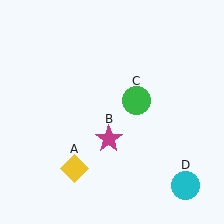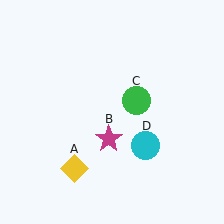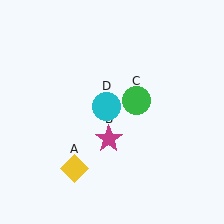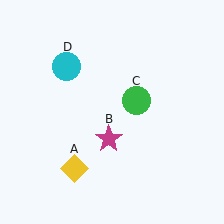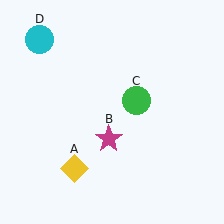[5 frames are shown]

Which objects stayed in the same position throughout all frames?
Yellow diamond (object A) and magenta star (object B) and green circle (object C) remained stationary.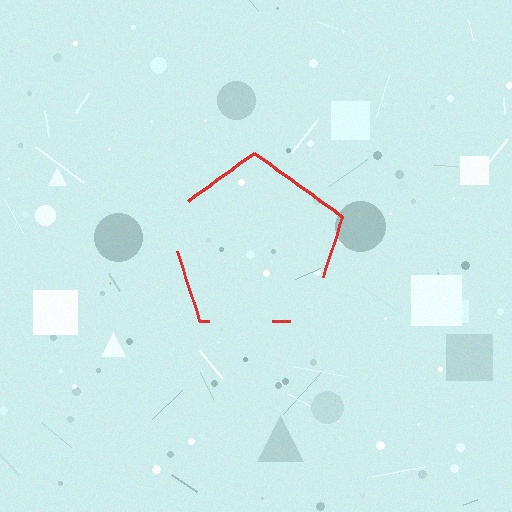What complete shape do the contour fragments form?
The contour fragments form a pentagon.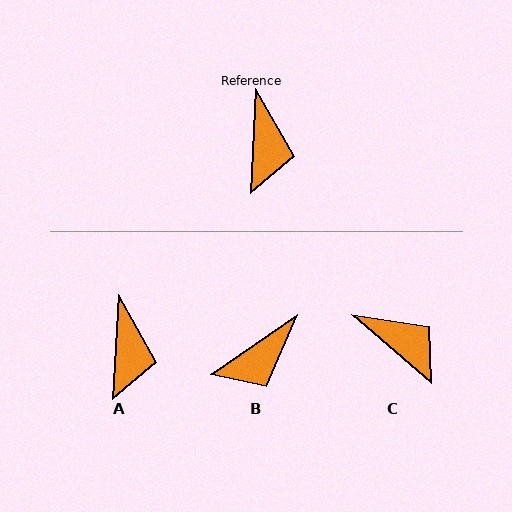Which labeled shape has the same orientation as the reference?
A.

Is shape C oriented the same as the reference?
No, it is off by about 52 degrees.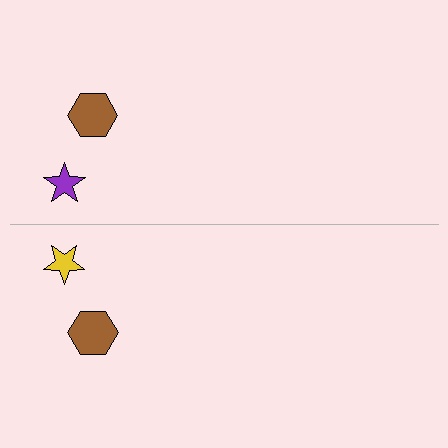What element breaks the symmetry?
The yellow star on the bottom side breaks the symmetry — its mirror counterpart is purple.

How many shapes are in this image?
There are 4 shapes in this image.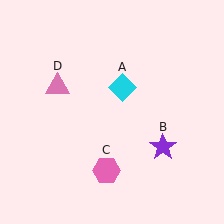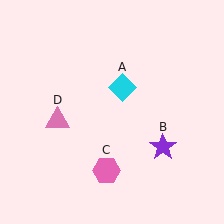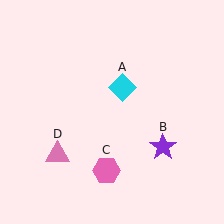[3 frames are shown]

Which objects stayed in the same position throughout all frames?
Cyan diamond (object A) and purple star (object B) and pink hexagon (object C) remained stationary.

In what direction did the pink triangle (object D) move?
The pink triangle (object D) moved down.